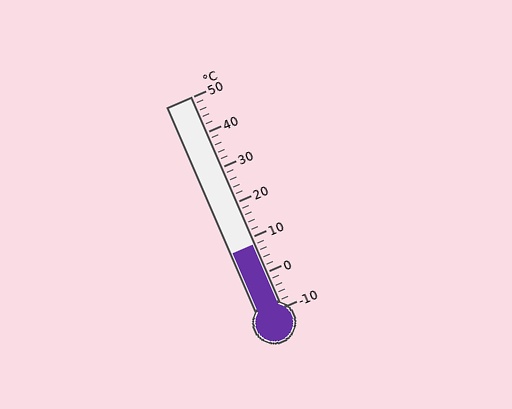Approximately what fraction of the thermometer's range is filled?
The thermometer is filled to approximately 30% of its range.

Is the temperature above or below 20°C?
The temperature is below 20°C.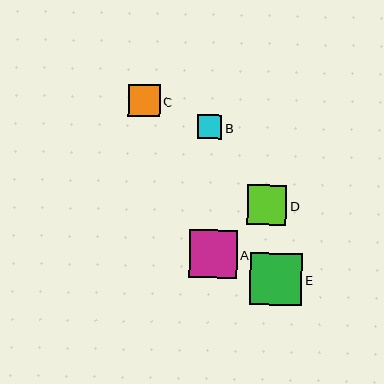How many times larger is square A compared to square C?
Square A is approximately 1.5 times the size of square C.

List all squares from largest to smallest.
From largest to smallest: E, A, D, C, B.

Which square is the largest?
Square E is the largest with a size of approximately 52 pixels.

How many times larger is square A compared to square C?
Square A is approximately 1.5 times the size of square C.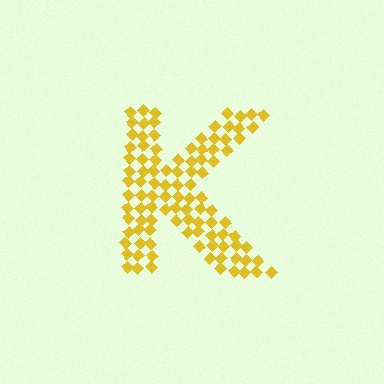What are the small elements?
The small elements are diamonds.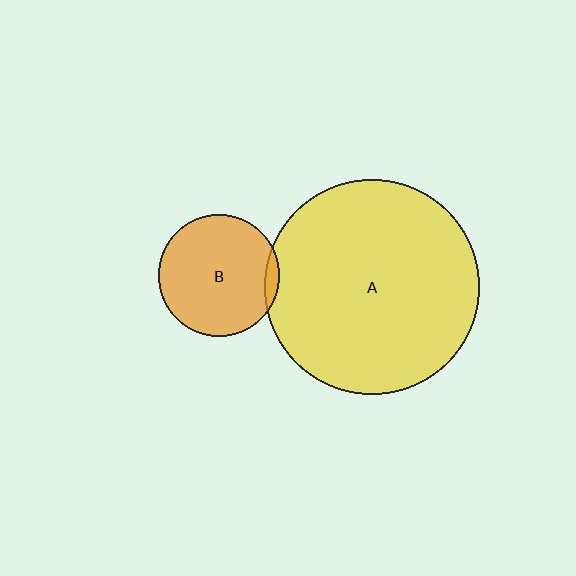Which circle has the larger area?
Circle A (yellow).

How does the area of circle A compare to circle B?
Approximately 3.1 times.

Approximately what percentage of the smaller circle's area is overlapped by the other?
Approximately 5%.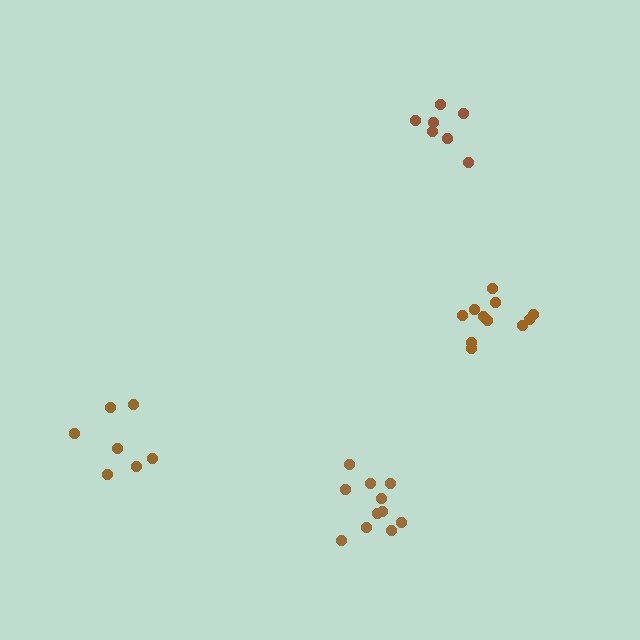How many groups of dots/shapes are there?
There are 4 groups.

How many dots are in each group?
Group 1: 7 dots, Group 2: 11 dots, Group 3: 11 dots, Group 4: 7 dots (36 total).